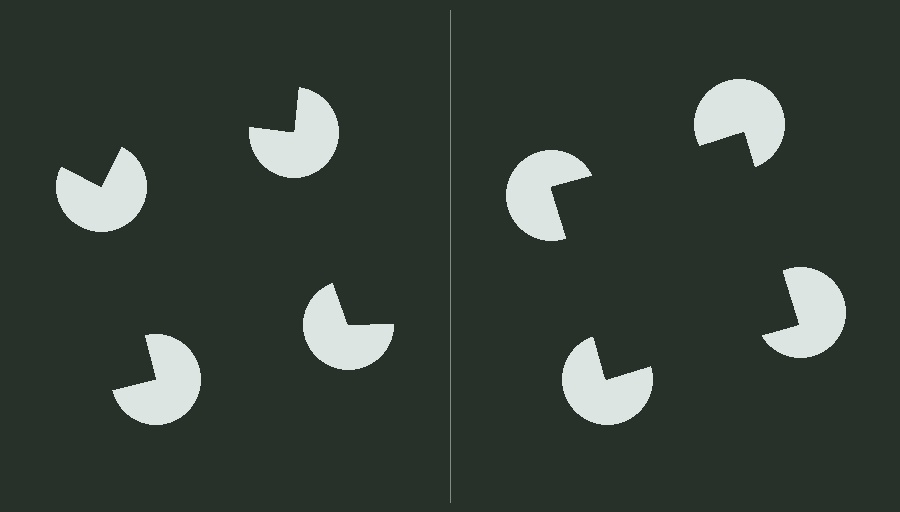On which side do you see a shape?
An illusory square appears on the right side. On the left side the wedge cuts are rotated, so no coherent shape forms.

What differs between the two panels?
The pac-man discs are positioned identically on both sides; only the wedge orientations differ. On the right they align to a square; on the left they are misaligned.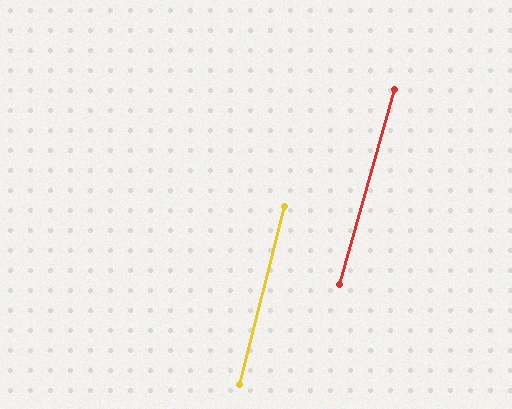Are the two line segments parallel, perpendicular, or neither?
Parallel — their directions differ by only 1.6°.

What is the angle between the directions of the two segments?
Approximately 2 degrees.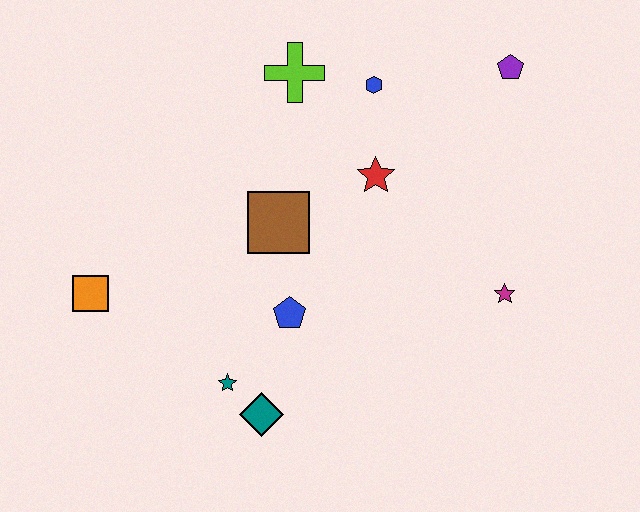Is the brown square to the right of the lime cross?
No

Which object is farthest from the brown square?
The purple pentagon is farthest from the brown square.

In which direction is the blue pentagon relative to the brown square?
The blue pentagon is below the brown square.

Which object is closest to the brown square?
The blue pentagon is closest to the brown square.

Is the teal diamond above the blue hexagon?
No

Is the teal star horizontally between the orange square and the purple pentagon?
Yes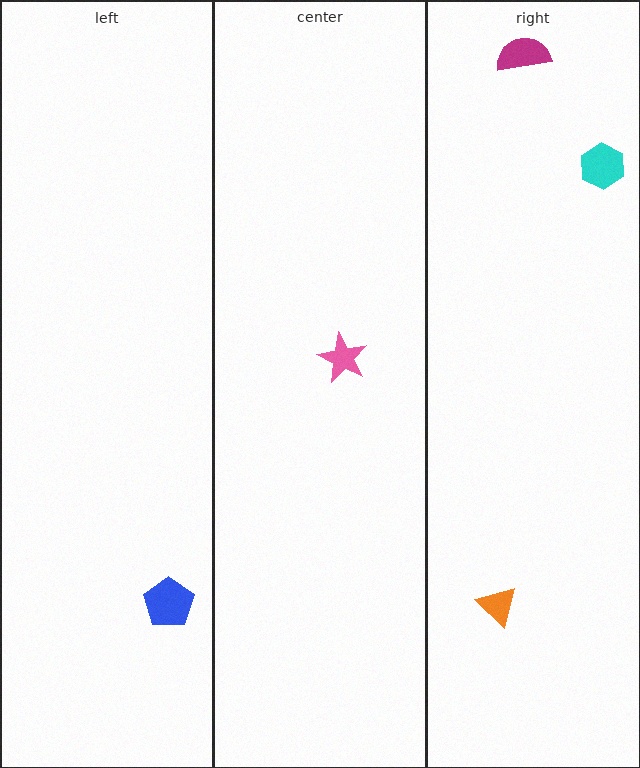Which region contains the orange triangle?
The right region.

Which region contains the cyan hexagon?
The right region.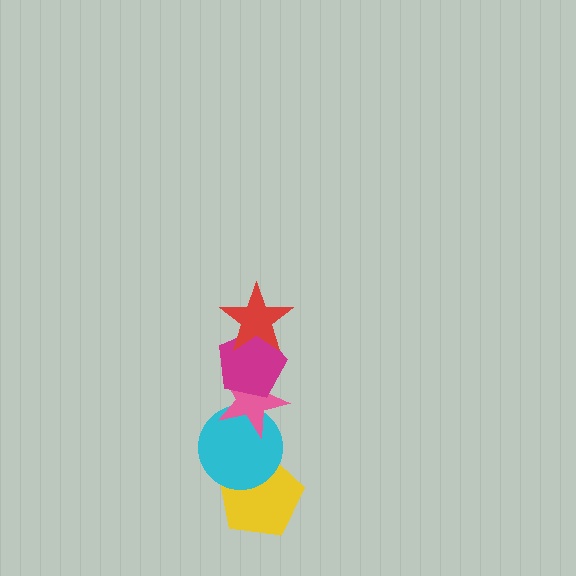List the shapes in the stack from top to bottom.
From top to bottom: the red star, the magenta pentagon, the pink star, the cyan circle, the yellow pentagon.